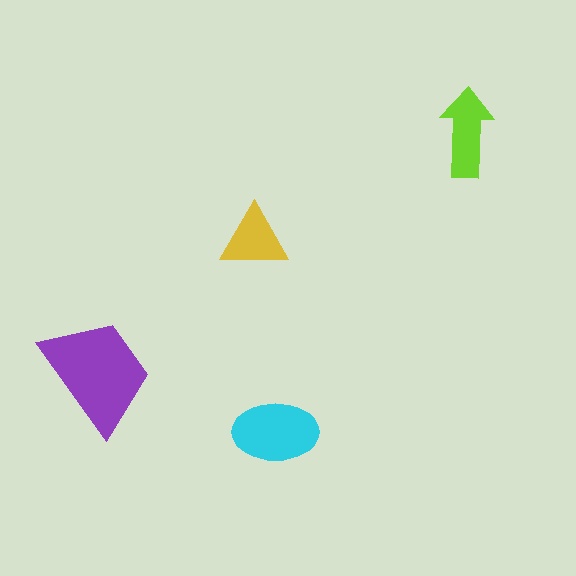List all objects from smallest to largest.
The yellow triangle, the lime arrow, the cyan ellipse, the purple trapezoid.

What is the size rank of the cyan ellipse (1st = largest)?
2nd.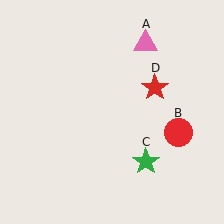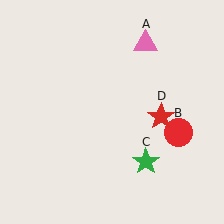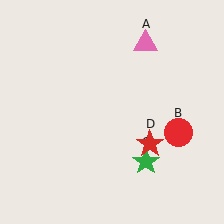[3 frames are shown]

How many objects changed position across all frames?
1 object changed position: red star (object D).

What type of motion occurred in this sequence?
The red star (object D) rotated clockwise around the center of the scene.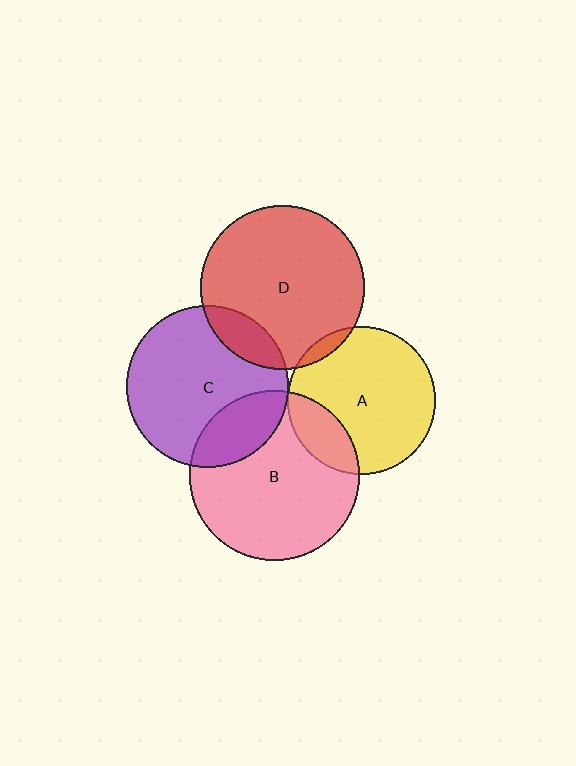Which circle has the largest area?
Circle B (pink).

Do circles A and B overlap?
Yes.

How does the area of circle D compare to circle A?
Approximately 1.2 times.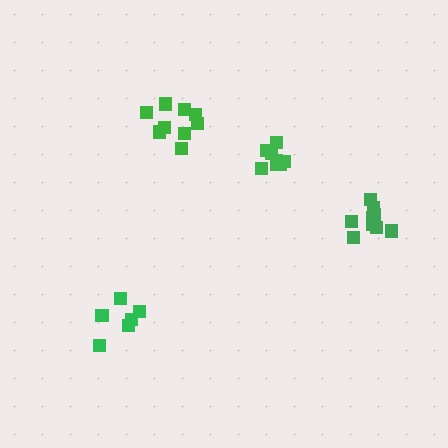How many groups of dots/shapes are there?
There are 4 groups.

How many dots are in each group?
Group 1: 9 dots, Group 2: 6 dots, Group 3: 9 dots, Group 4: 8 dots (32 total).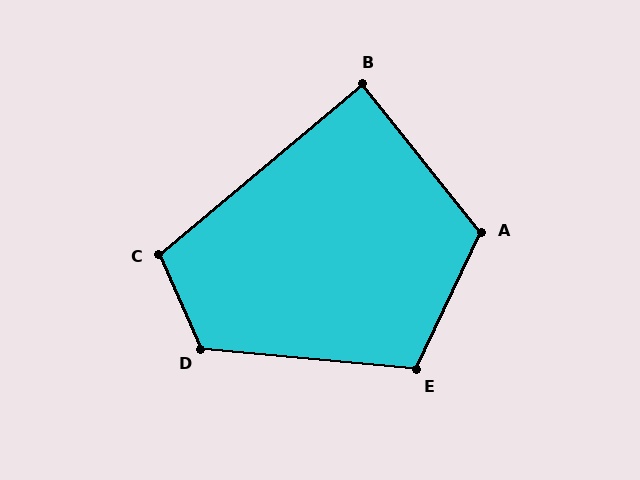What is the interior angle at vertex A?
Approximately 116 degrees (obtuse).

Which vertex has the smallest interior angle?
B, at approximately 89 degrees.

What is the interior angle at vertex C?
Approximately 106 degrees (obtuse).